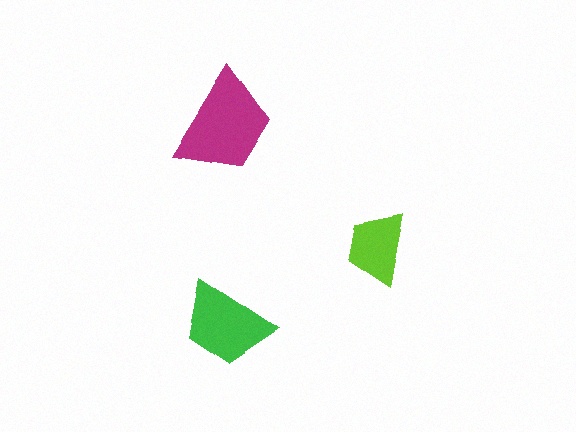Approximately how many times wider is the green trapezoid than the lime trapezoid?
About 1.5 times wider.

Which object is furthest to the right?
The lime trapezoid is rightmost.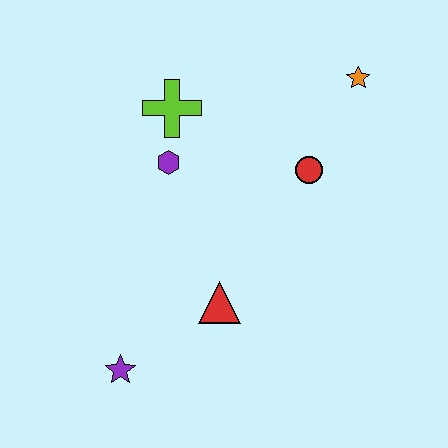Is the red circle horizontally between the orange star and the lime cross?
Yes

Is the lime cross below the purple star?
No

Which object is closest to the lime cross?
The purple hexagon is closest to the lime cross.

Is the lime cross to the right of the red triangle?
No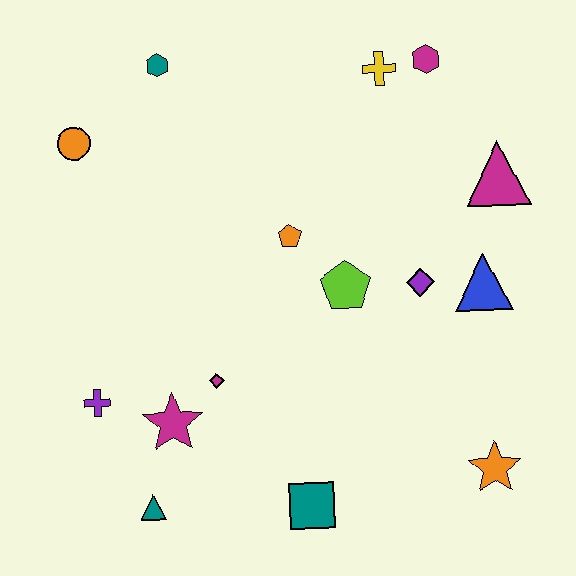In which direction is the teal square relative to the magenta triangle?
The teal square is below the magenta triangle.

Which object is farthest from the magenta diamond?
The magenta hexagon is farthest from the magenta diamond.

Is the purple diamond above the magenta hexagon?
No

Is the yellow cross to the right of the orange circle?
Yes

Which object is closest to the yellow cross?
The magenta hexagon is closest to the yellow cross.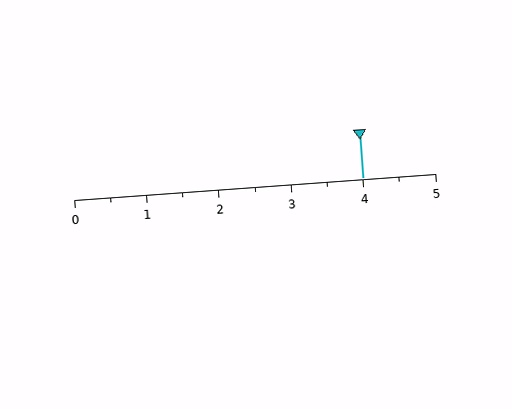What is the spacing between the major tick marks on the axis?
The major ticks are spaced 1 apart.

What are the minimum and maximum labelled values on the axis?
The axis runs from 0 to 5.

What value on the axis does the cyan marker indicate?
The marker indicates approximately 4.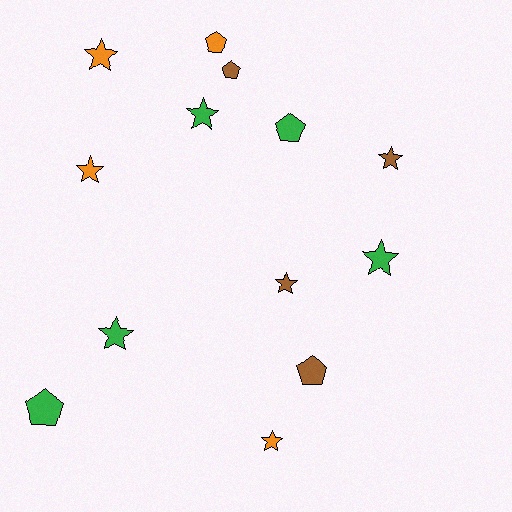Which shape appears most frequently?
Star, with 8 objects.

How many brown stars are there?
There are 2 brown stars.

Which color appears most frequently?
Green, with 5 objects.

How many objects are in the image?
There are 13 objects.